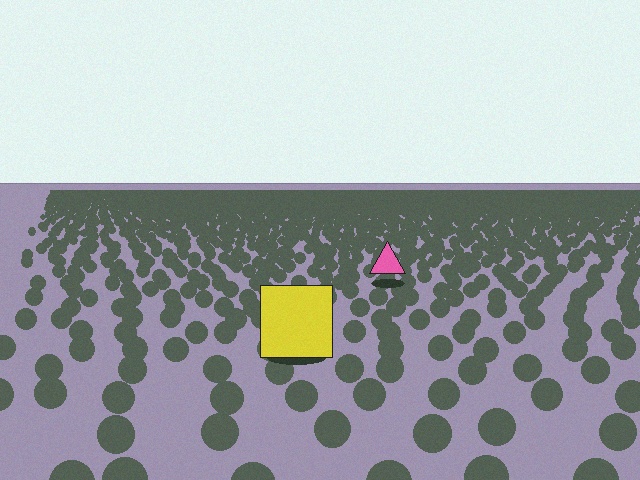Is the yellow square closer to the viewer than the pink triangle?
Yes. The yellow square is closer — you can tell from the texture gradient: the ground texture is coarser near it.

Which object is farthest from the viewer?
The pink triangle is farthest from the viewer. It appears smaller and the ground texture around it is denser.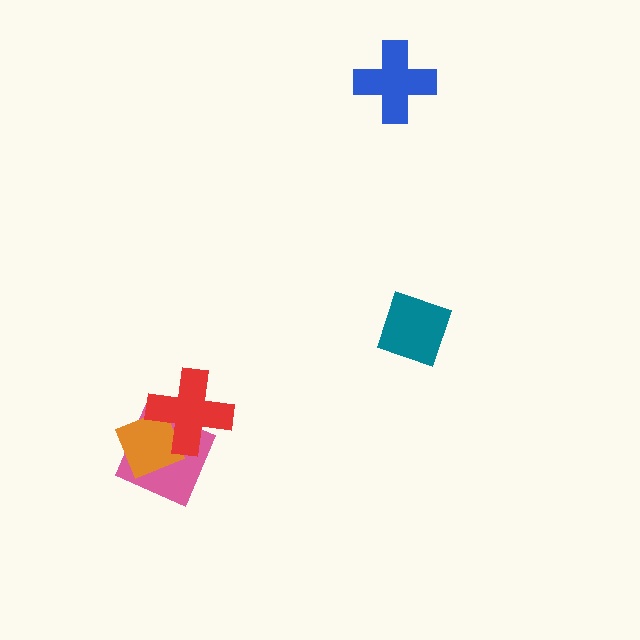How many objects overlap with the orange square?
2 objects overlap with the orange square.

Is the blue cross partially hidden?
No, no other shape covers it.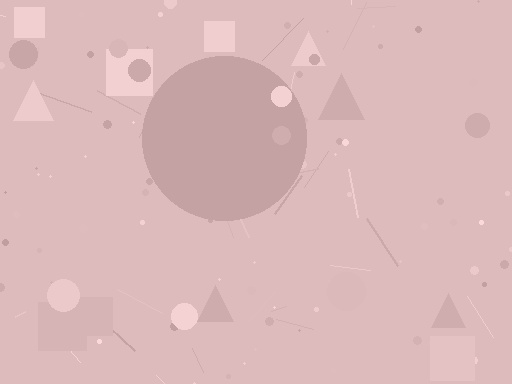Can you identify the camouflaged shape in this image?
The camouflaged shape is a circle.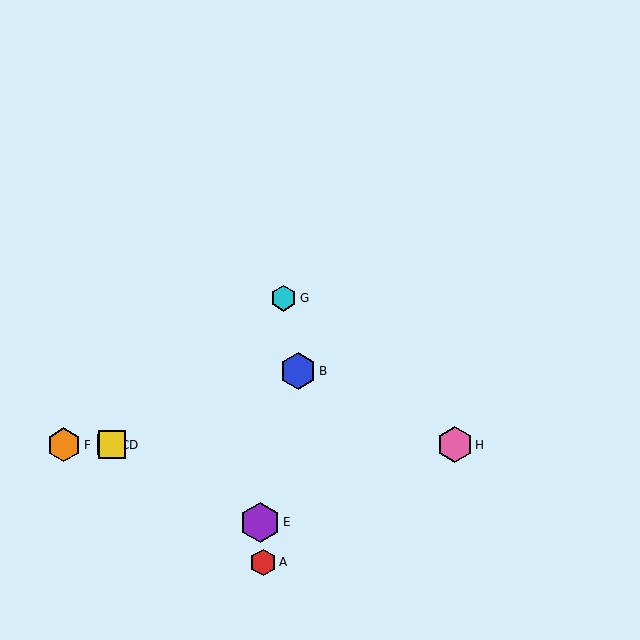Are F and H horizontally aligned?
Yes, both are at y≈445.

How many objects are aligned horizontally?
4 objects (C, D, F, H) are aligned horizontally.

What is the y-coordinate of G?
Object G is at y≈298.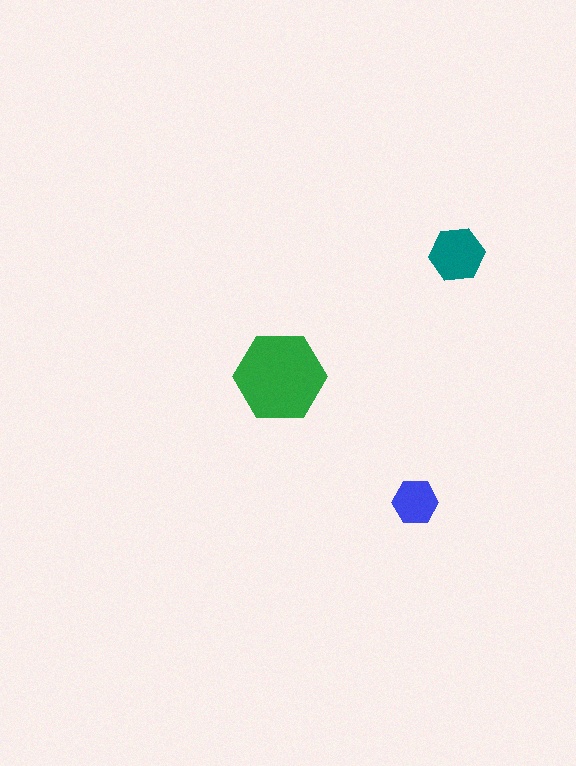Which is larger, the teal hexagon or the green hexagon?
The green one.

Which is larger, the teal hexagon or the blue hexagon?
The teal one.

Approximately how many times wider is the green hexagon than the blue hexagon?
About 2 times wider.